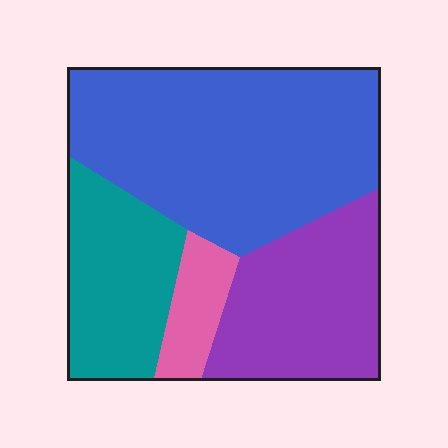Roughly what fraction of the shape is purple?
Purple takes up between a sixth and a third of the shape.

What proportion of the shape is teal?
Teal takes up less than a quarter of the shape.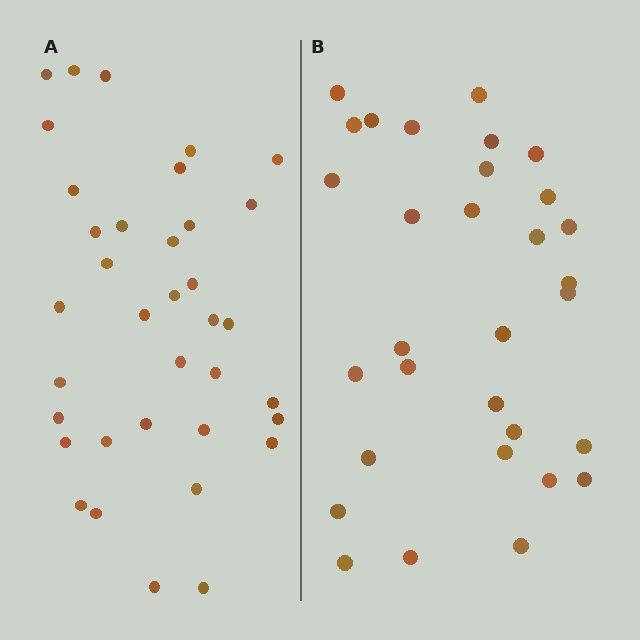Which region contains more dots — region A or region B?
Region A (the left region) has more dots.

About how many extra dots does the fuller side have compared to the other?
Region A has about 5 more dots than region B.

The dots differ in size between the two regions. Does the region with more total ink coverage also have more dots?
No. Region B has more total ink coverage because its dots are larger, but region A actually contains more individual dots. Total area can be misleading — the number of items is what matters here.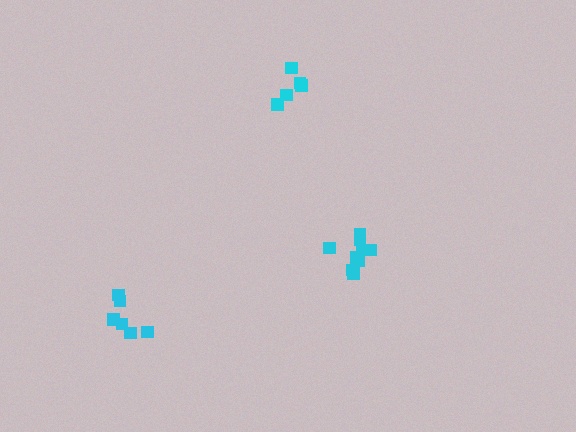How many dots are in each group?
Group 1: 10 dots, Group 2: 6 dots, Group 3: 5 dots (21 total).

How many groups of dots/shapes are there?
There are 3 groups.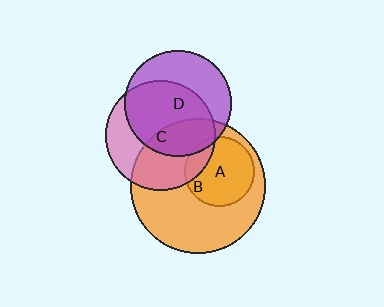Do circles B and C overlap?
Yes.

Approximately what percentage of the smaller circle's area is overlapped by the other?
Approximately 45%.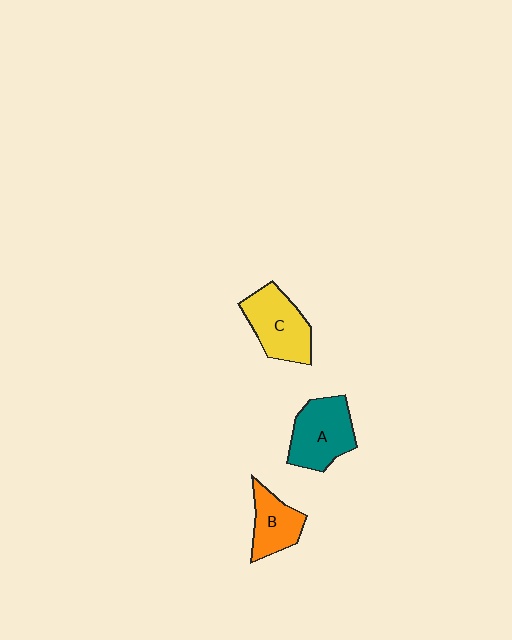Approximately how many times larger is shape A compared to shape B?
Approximately 1.4 times.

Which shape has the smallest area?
Shape B (orange).